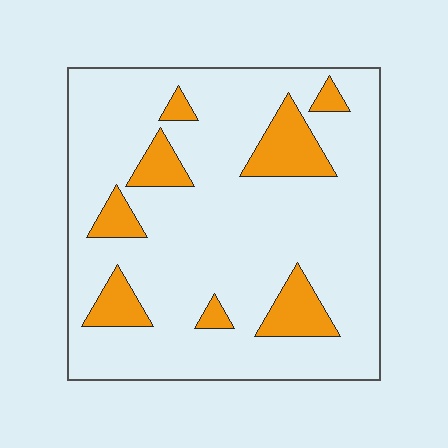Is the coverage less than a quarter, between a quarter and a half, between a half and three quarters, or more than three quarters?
Less than a quarter.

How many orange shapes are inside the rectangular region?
8.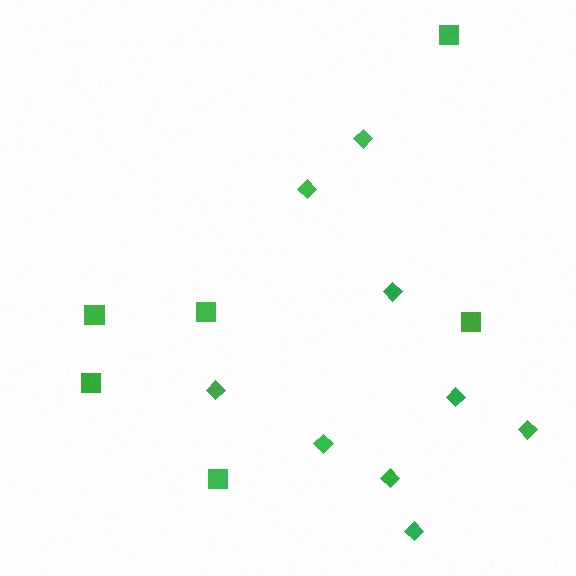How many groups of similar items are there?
There are 2 groups: one group of diamonds (9) and one group of squares (6).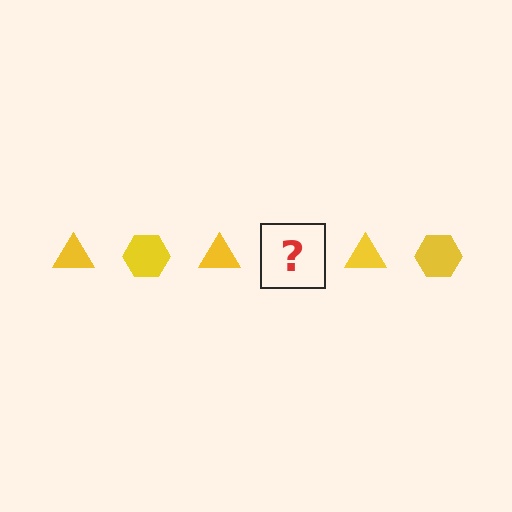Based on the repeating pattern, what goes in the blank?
The blank should be a yellow hexagon.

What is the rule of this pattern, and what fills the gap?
The rule is that the pattern cycles through triangle, hexagon shapes in yellow. The gap should be filled with a yellow hexagon.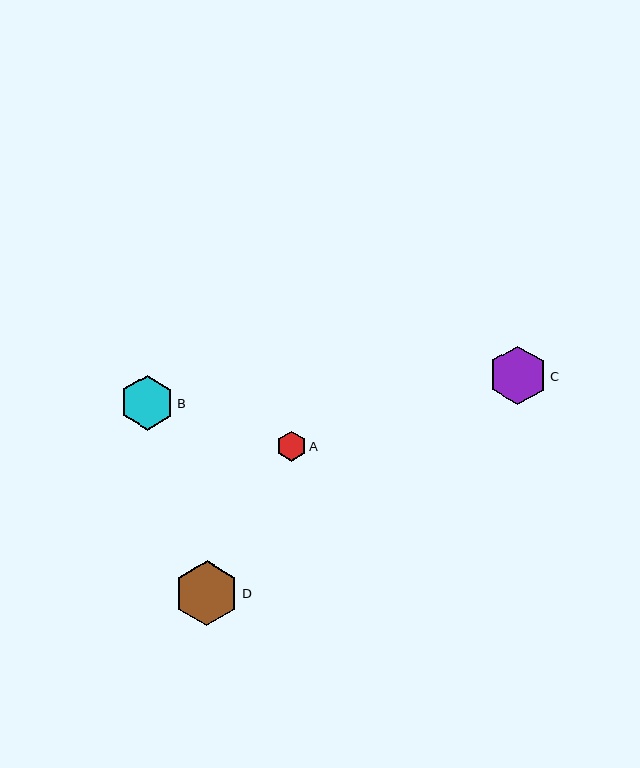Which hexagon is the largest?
Hexagon D is the largest with a size of approximately 65 pixels.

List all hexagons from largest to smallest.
From largest to smallest: D, C, B, A.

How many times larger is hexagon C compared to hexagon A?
Hexagon C is approximately 1.9 times the size of hexagon A.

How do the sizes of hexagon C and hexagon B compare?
Hexagon C and hexagon B are approximately the same size.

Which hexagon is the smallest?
Hexagon A is the smallest with a size of approximately 30 pixels.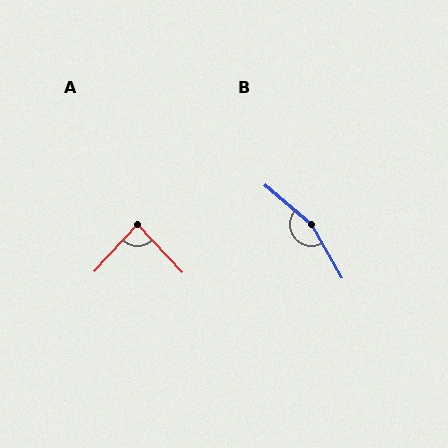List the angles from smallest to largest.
A (86°), B (159°).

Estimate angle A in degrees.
Approximately 86 degrees.